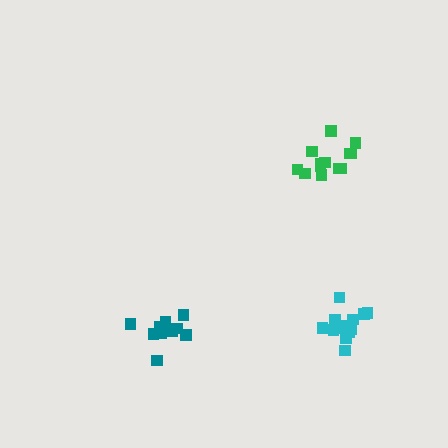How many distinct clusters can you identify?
There are 3 distinct clusters.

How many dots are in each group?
Group 1: 14 dots, Group 2: 12 dots, Group 3: 13 dots (39 total).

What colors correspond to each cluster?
The clusters are colored: cyan, teal, green.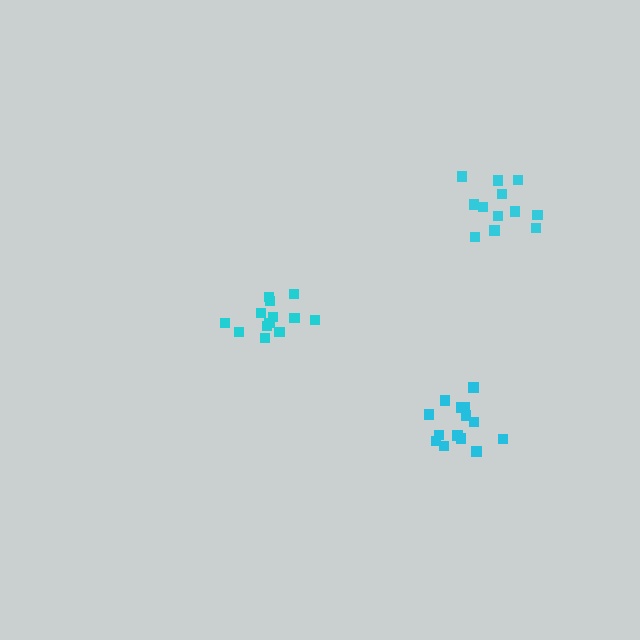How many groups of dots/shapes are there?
There are 3 groups.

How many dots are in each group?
Group 1: 13 dots, Group 2: 15 dots, Group 3: 12 dots (40 total).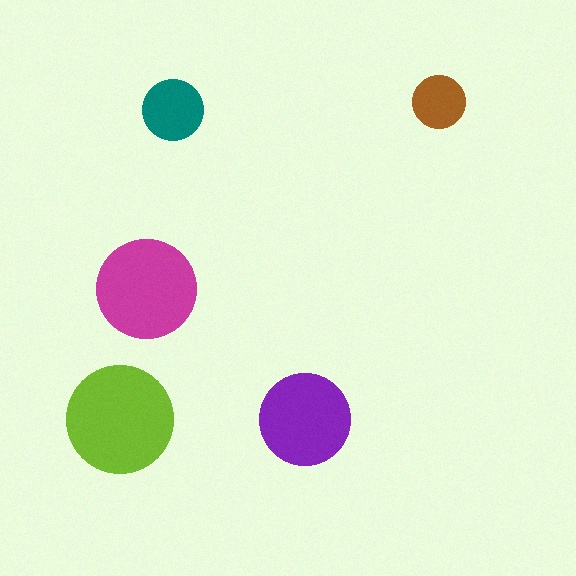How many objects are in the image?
There are 5 objects in the image.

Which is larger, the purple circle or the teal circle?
The purple one.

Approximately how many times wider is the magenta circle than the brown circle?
About 2 times wider.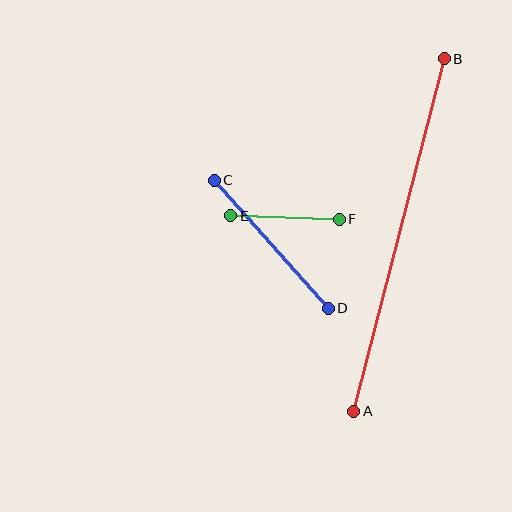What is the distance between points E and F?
The distance is approximately 108 pixels.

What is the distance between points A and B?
The distance is approximately 364 pixels.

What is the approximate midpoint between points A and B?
The midpoint is at approximately (399, 235) pixels.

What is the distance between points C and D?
The distance is approximately 171 pixels.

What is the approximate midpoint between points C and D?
The midpoint is at approximately (271, 244) pixels.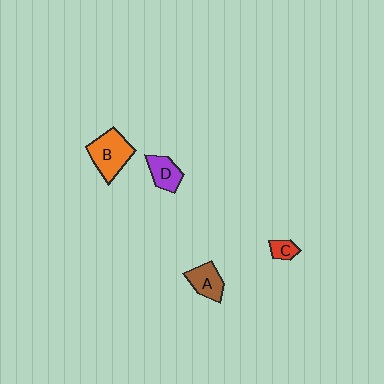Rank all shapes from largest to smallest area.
From largest to smallest: B (orange), A (brown), D (purple), C (red).